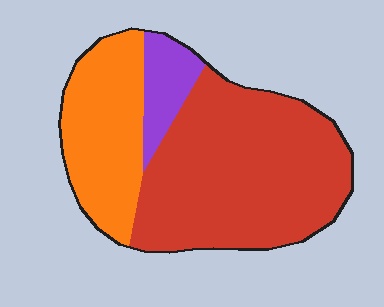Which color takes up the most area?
Red, at roughly 60%.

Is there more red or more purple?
Red.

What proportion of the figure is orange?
Orange covers 29% of the figure.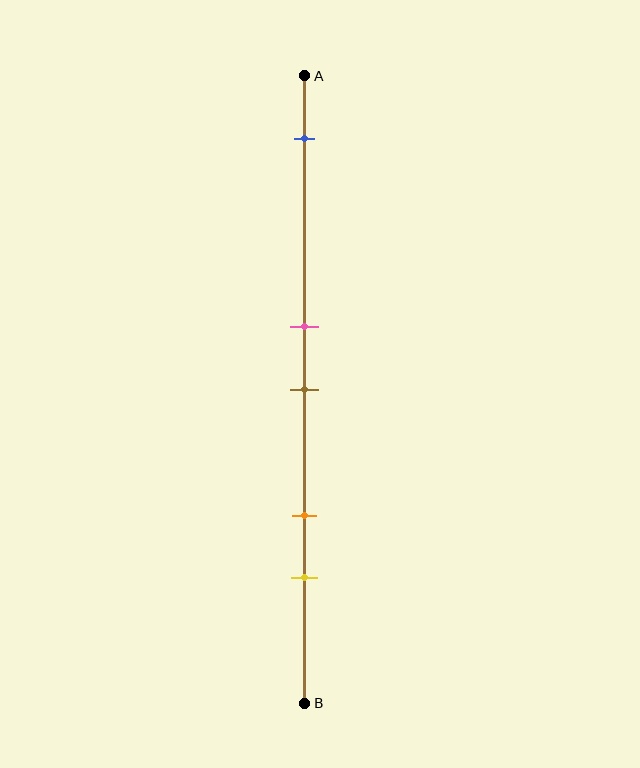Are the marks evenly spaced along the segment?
No, the marks are not evenly spaced.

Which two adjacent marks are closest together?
The pink and brown marks are the closest adjacent pair.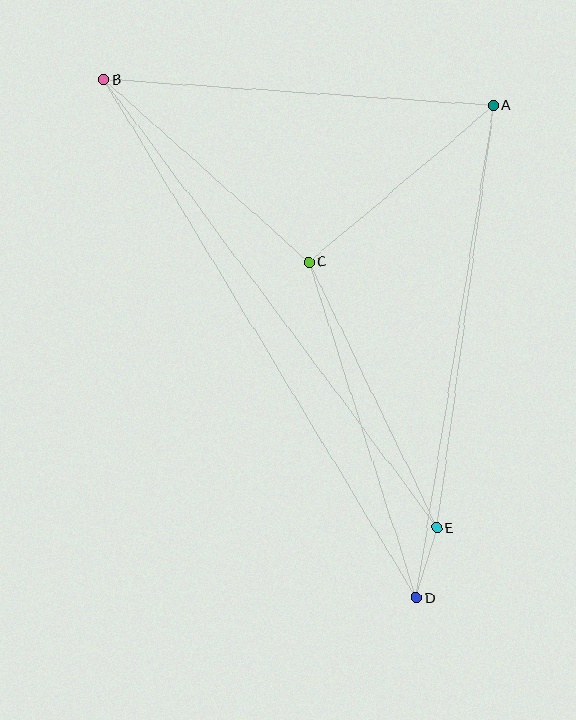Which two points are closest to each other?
Points D and E are closest to each other.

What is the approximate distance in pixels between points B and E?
The distance between B and E is approximately 558 pixels.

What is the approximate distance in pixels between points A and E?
The distance between A and E is approximately 426 pixels.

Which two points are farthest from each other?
Points B and D are farthest from each other.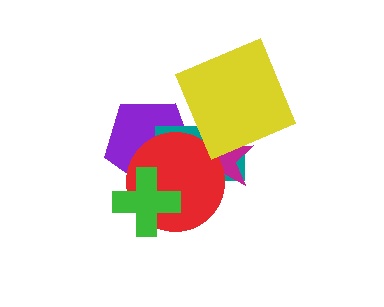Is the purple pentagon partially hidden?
Yes, it is partially covered by another shape.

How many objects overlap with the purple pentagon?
3 objects overlap with the purple pentagon.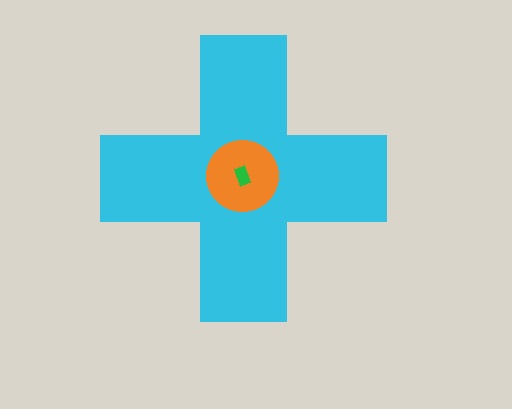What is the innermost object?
The green rectangle.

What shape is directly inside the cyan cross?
The orange circle.